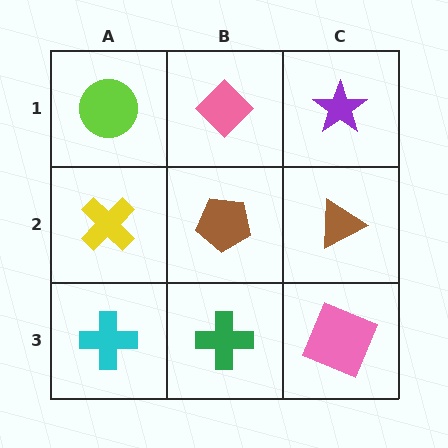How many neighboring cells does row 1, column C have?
2.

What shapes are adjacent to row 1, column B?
A brown pentagon (row 2, column B), a lime circle (row 1, column A), a purple star (row 1, column C).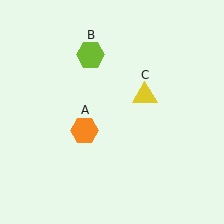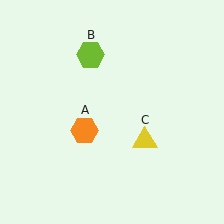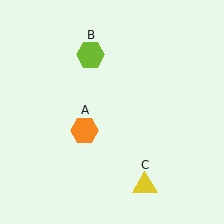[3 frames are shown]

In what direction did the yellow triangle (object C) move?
The yellow triangle (object C) moved down.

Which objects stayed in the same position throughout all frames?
Orange hexagon (object A) and lime hexagon (object B) remained stationary.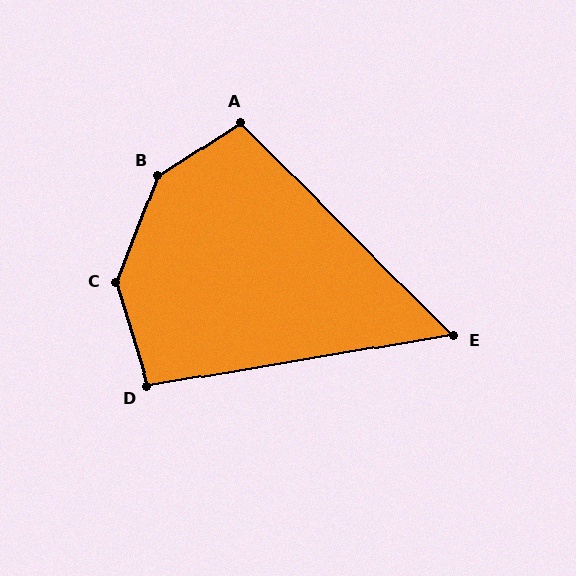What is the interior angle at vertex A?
Approximately 102 degrees (obtuse).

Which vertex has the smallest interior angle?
E, at approximately 54 degrees.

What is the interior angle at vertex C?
Approximately 142 degrees (obtuse).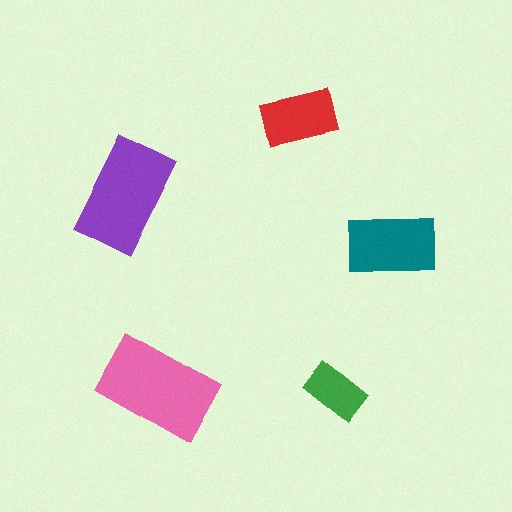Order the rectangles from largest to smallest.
the pink one, the purple one, the teal one, the red one, the green one.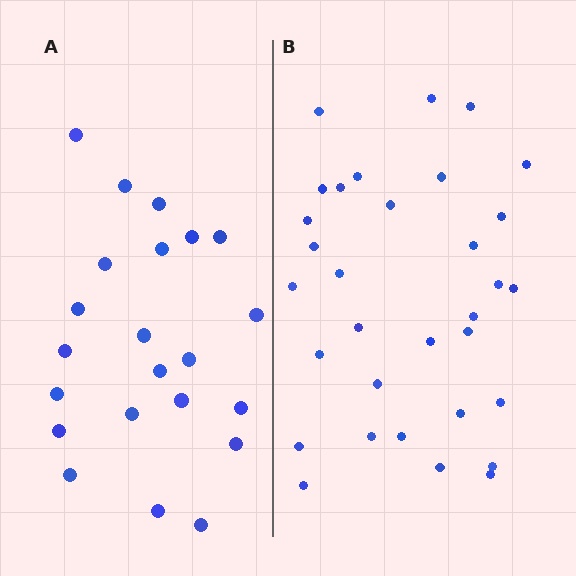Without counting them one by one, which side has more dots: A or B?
Region B (the right region) has more dots.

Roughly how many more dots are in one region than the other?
Region B has roughly 10 or so more dots than region A.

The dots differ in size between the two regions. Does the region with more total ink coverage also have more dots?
No. Region A has more total ink coverage because its dots are larger, but region B actually contains more individual dots. Total area can be misleading — the number of items is what matters here.